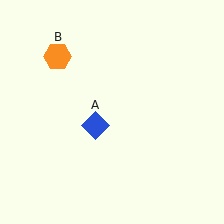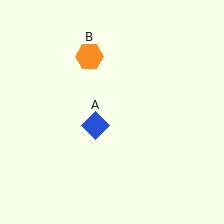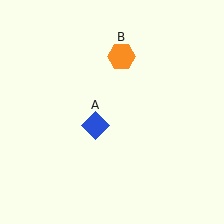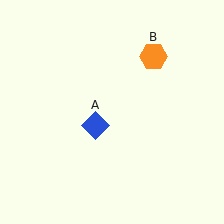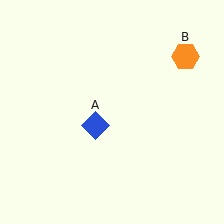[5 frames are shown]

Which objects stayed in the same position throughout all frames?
Blue diamond (object A) remained stationary.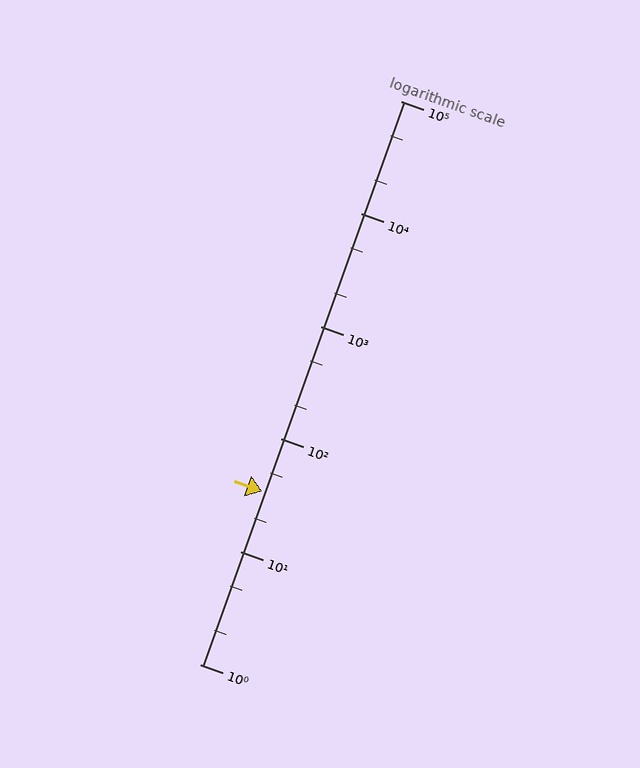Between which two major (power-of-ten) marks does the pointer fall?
The pointer is between 10 and 100.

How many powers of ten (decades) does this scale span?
The scale spans 5 decades, from 1 to 100000.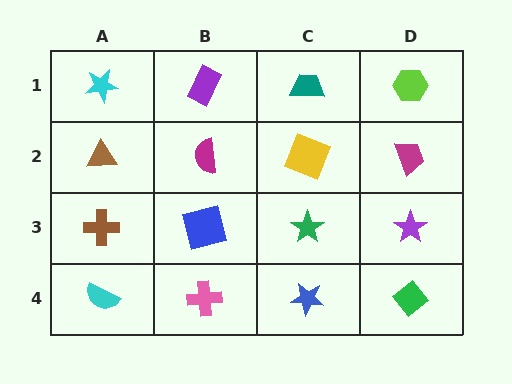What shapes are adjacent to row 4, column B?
A blue square (row 3, column B), a cyan semicircle (row 4, column A), a blue star (row 4, column C).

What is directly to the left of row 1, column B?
A cyan star.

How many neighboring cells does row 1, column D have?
2.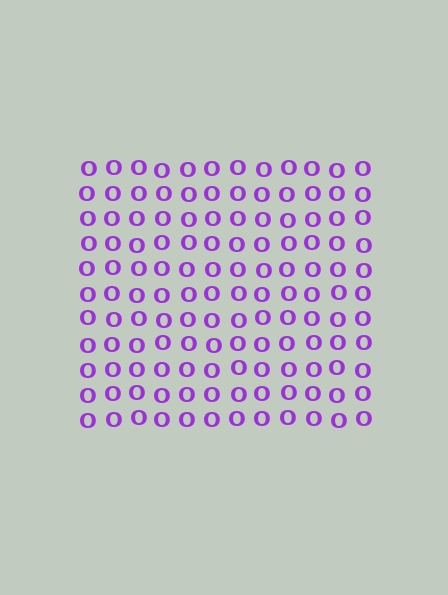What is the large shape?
The large shape is a square.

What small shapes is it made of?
It is made of small letter O's.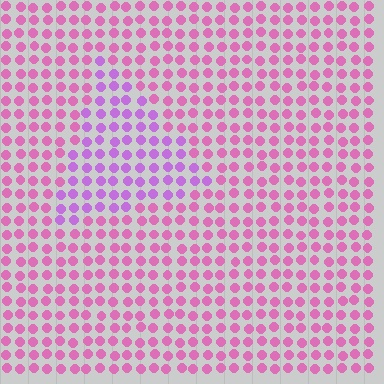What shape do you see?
I see a triangle.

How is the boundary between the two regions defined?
The boundary is defined purely by a slight shift in hue (about 34 degrees). Spacing, size, and orientation are identical on both sides.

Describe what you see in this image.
The image is filled with small pink elements in a uniform arrangement. A triangle-shaped region is visible where the elements are tinted to a slightly different hue, forming a subtle color boundary.